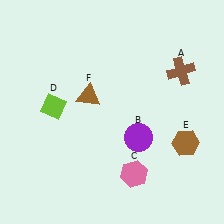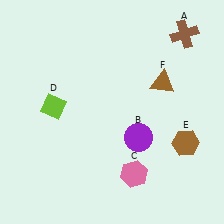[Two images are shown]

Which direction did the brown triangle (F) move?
The brown triangle (F) moved right.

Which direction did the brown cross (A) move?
The brown cross (A) moved up.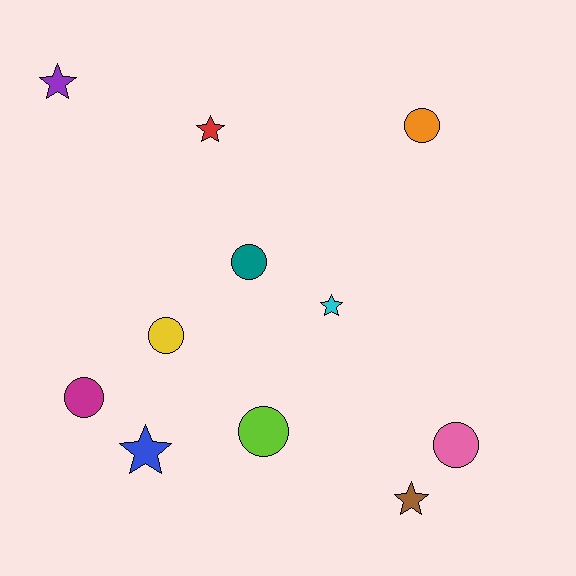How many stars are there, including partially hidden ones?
There are 5 stars.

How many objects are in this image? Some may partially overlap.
There are 11 objects.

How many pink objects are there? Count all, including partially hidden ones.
There is 1 pink object.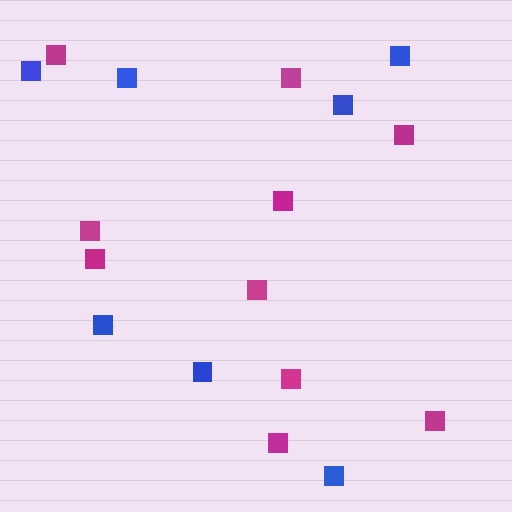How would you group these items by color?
There are 2 groups: one group of blue squares (7) and one group of magenta squares (10).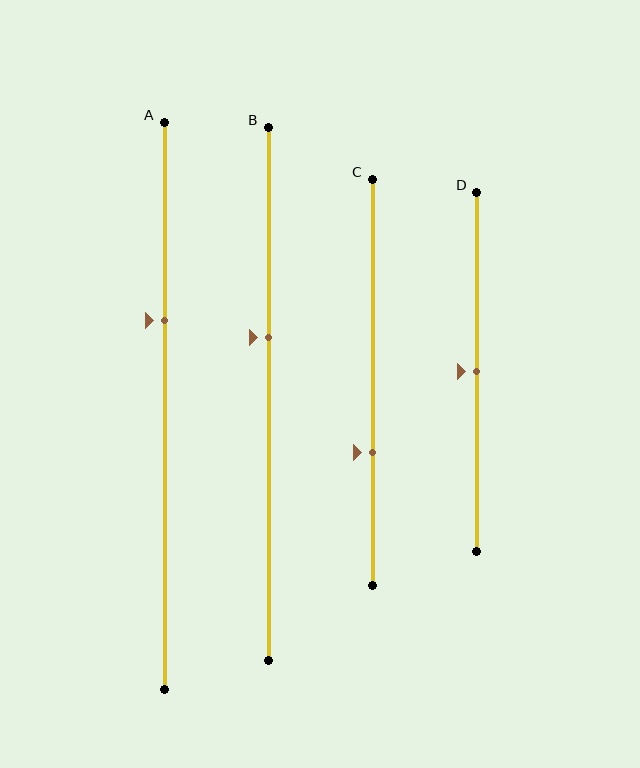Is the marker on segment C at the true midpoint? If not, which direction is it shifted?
No, the marker on segment C is shifted downward by about 17% of the segment length.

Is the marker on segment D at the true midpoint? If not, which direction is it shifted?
Yes, the marker on segment D is at the true midpoint.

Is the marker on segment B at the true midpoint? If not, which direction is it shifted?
No, the marker on segment B is shifted upward by about 11% of the segment length.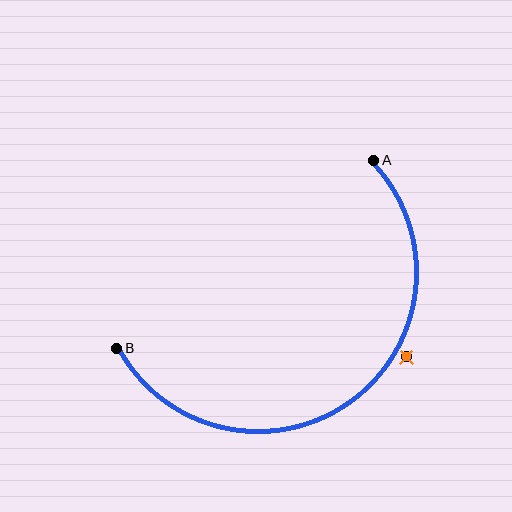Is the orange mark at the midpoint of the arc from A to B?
No — the orange mark does not lie on the arc at all. It sits slightly outside the curve.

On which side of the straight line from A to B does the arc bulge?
The arc bulges below and to the right of the straight line connecting A and B.